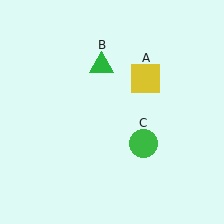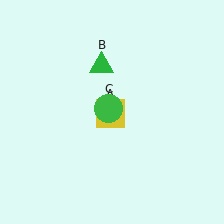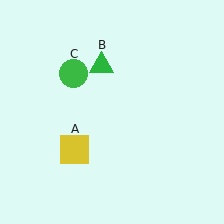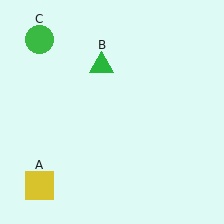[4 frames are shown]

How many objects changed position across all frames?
2 objects changed position: yellow square (object A), green circle (object C).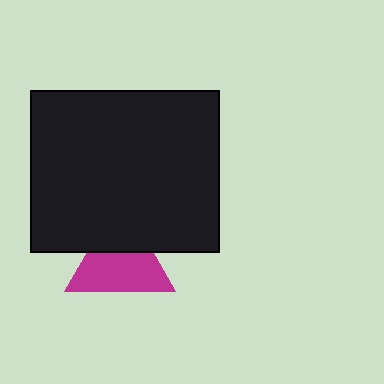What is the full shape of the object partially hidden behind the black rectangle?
The partially hidden object is a magenta triangle.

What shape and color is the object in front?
The object in front is a black rectangle.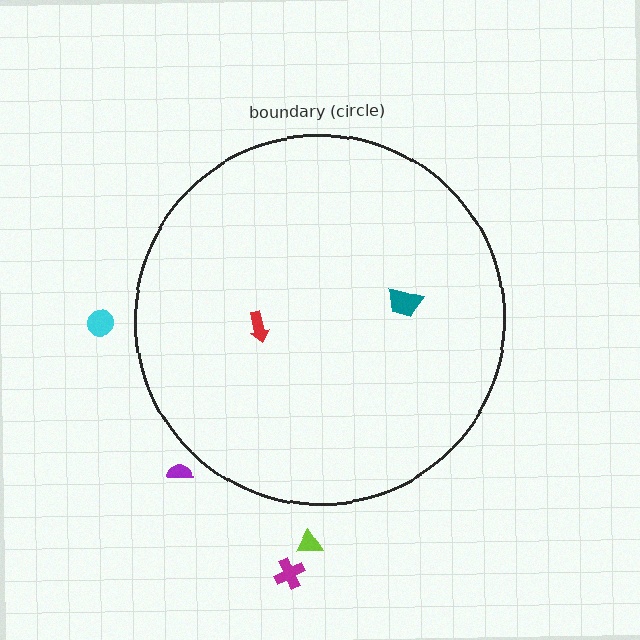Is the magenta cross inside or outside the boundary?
Outside.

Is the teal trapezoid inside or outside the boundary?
Inside.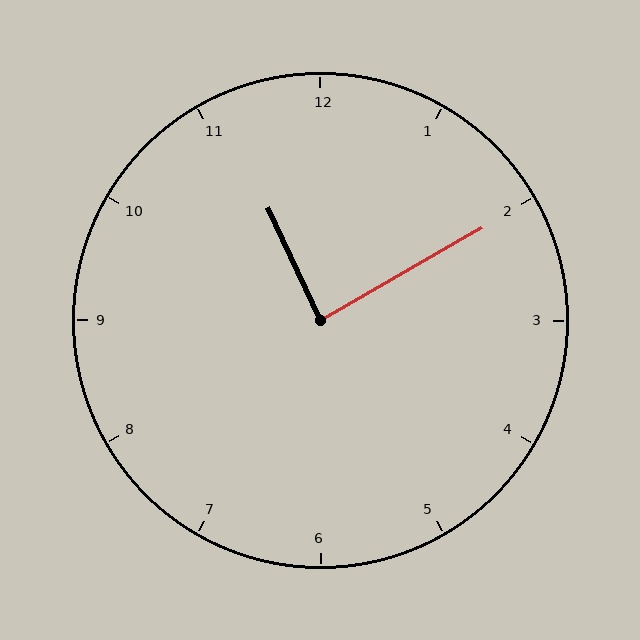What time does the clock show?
11:10.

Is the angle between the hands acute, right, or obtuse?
It is right.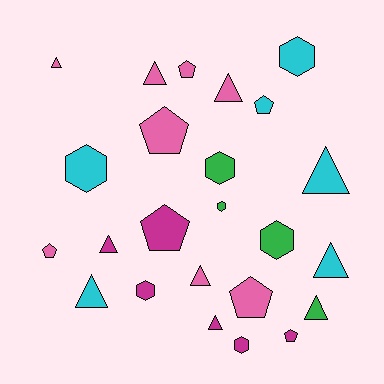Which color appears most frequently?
Pink, with 8 objects.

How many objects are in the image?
There are 24 objects.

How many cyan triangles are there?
There are 3 cyan triangles.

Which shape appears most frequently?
Triangle, with 10 objects.